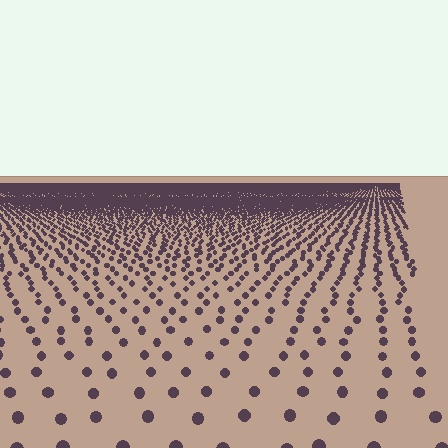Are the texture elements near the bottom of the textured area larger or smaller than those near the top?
Larger. Near the bottom, elements are closer to the viewer and appear at a bigger on-screen size.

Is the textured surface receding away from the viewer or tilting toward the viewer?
The surface is receding away from the viewer. Texture elements get smaller and denser toward the top.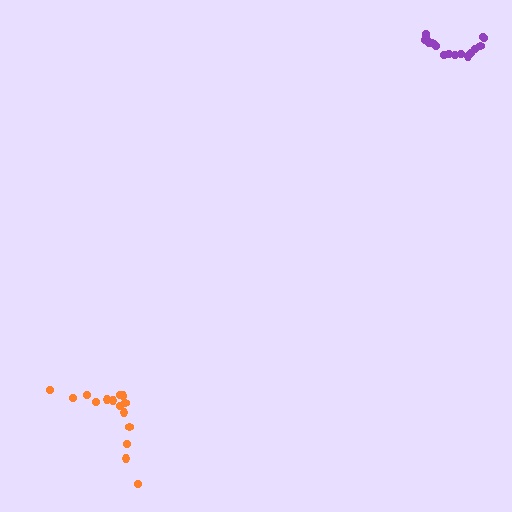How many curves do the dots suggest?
There are 2 distinct paths.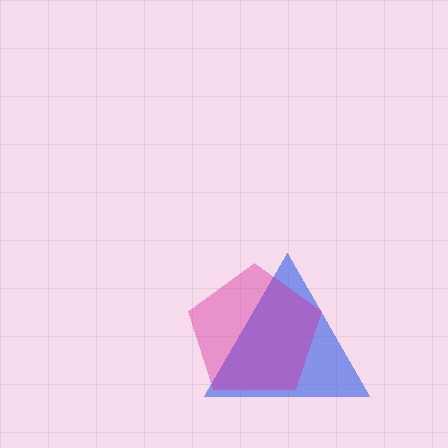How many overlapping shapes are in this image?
There are 2 overlapping shapes in the image.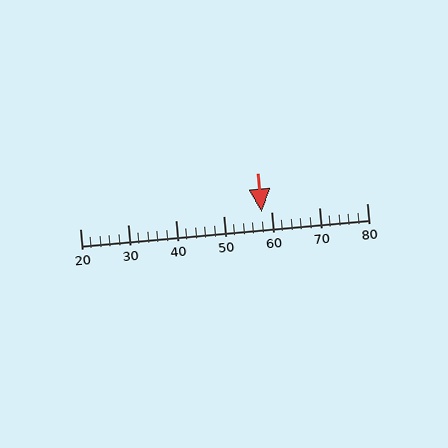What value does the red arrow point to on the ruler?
The red arrow points to approximately 58.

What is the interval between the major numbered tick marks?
The major tick marks are spaced 10 units apart.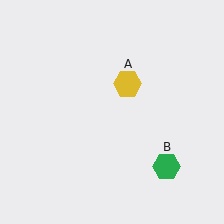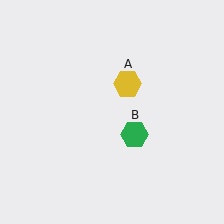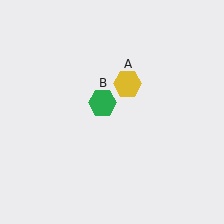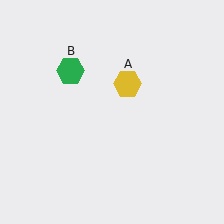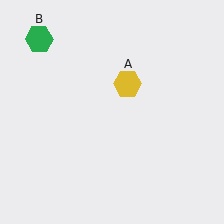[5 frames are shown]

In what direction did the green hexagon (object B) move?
The green hexagon (object B) moved up and to the left.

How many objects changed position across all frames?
1 object changed position: green hexagon (object B).